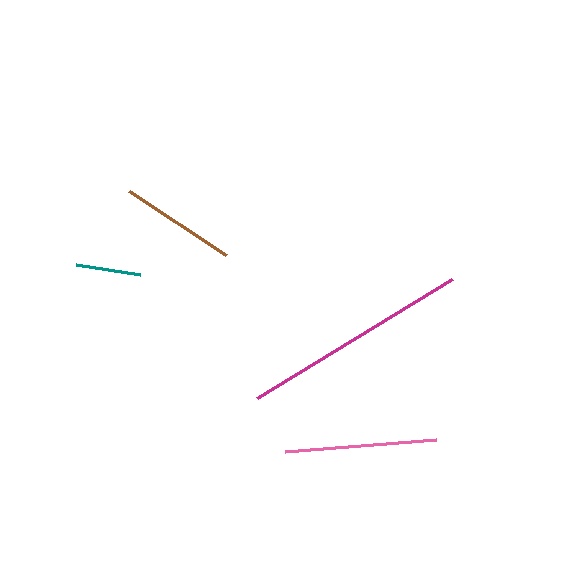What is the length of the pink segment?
The pink segment is approximately 152 pixels long.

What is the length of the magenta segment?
The magenta segment is approximately 229 pixels long.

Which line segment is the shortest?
The teal line is the shortest at approximately 65 pixels.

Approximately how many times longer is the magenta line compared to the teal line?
The magenta line is approximately 3.5 times the length of the teal line.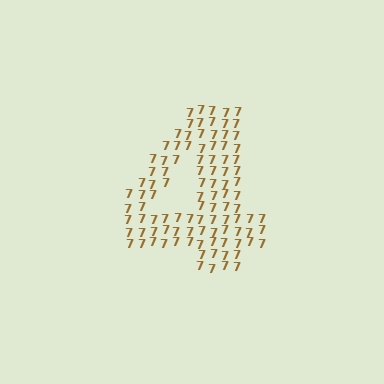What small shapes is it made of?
It is made of small digit 7's.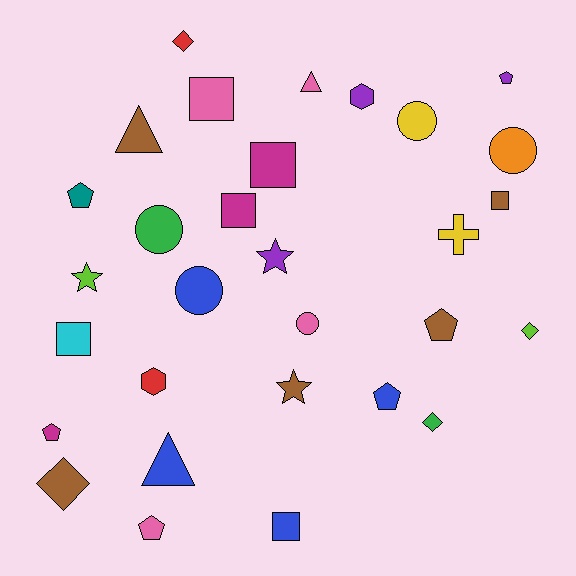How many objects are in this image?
There are 30 objects.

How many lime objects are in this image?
There are 2 lime objects.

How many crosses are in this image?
There is 1 cross.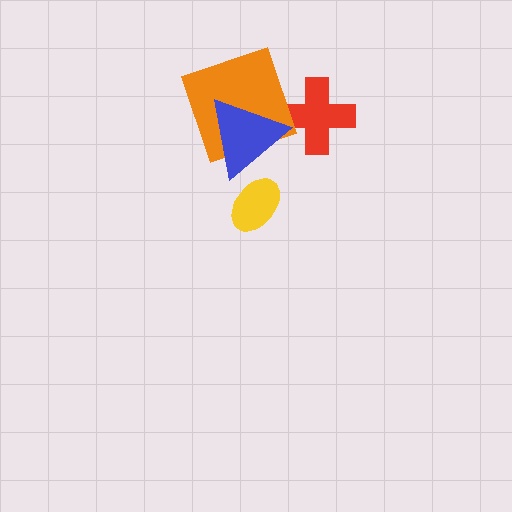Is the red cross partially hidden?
Yes, it is partially covered by another shape.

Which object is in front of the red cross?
The blue triangle is in front of the red cross.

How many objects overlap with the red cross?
1 object overlaps with the red cross.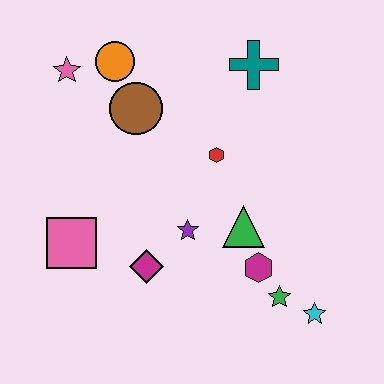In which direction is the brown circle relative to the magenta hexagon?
The brown circle is above the magenta hexagon.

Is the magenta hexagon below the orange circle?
Yes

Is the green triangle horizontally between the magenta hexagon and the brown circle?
Yes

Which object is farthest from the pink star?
The cyan star is farthest from the pink star.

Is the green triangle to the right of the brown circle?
Yes